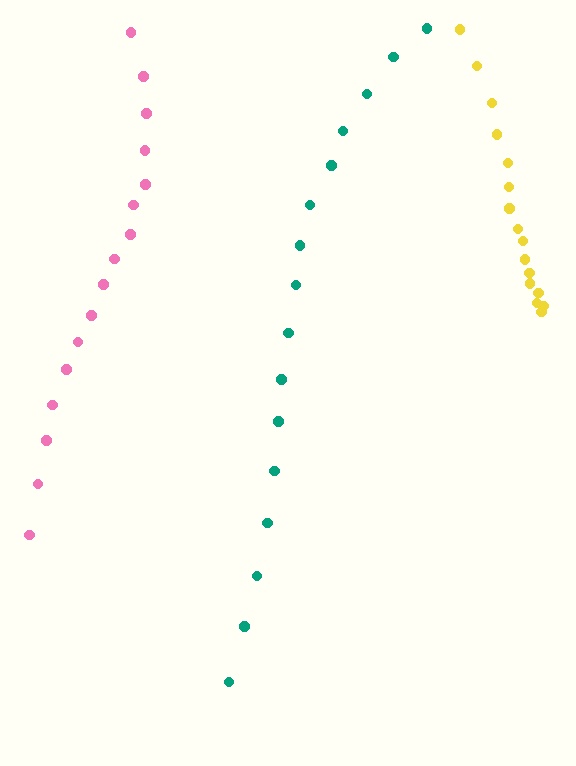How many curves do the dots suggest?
There are 3 distinct paths.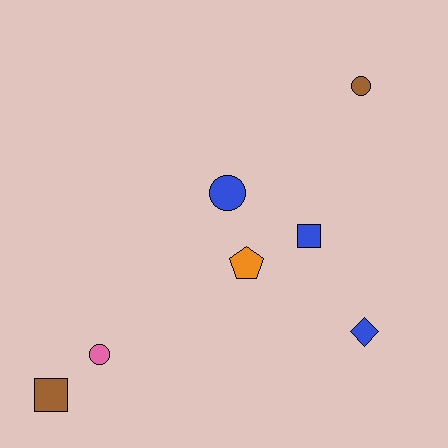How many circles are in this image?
There are 3 circles.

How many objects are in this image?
There are 7 objects.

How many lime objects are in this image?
There are no lime objects.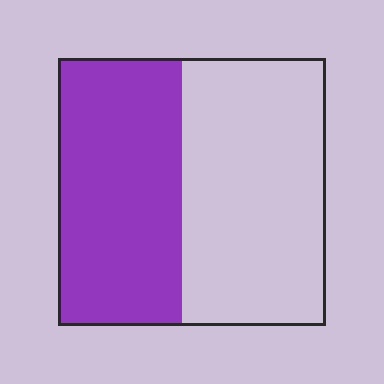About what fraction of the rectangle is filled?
About one half (1/2).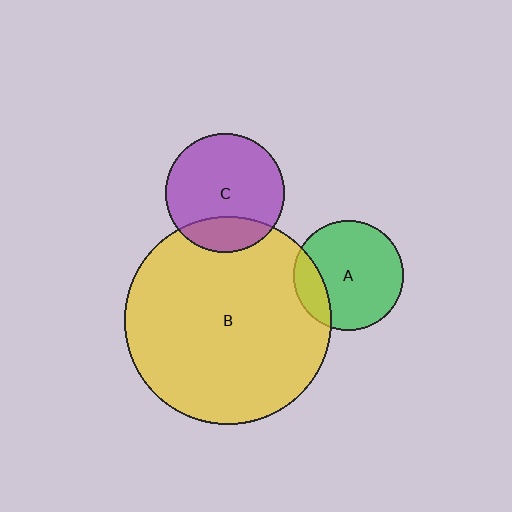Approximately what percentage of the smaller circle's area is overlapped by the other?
Approximately 20%.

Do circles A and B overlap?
Yes.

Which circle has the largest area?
Circle B (yellow).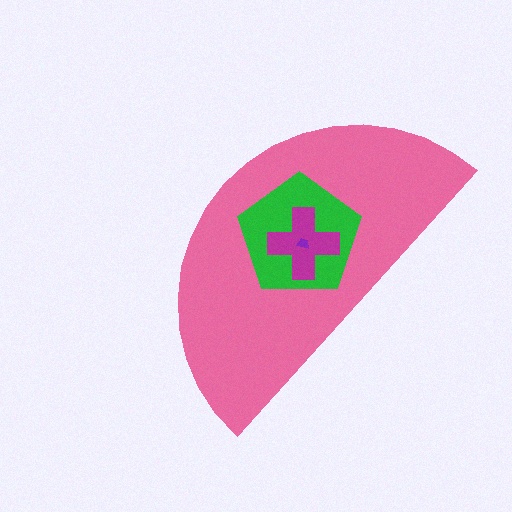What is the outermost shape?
The pink semicircle.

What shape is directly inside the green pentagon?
The magenta cross.